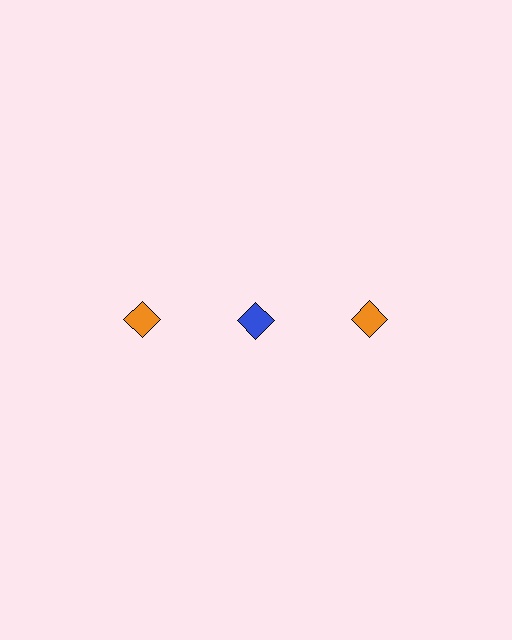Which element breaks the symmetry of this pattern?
The blue diamond in the top row, second from left column breaks the symmetry. All other shapes are orange diamonds.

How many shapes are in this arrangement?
There are 3 shapes arranged in a grid pattern.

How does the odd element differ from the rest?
It has a different color: blue instead of orange.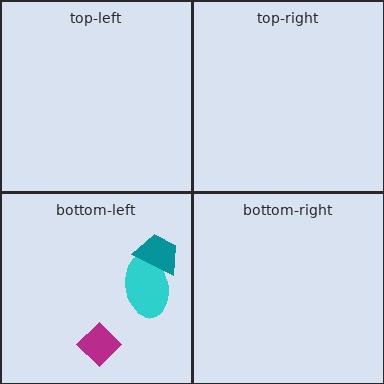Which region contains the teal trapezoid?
The bottom-left region.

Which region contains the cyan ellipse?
The bottom-left region.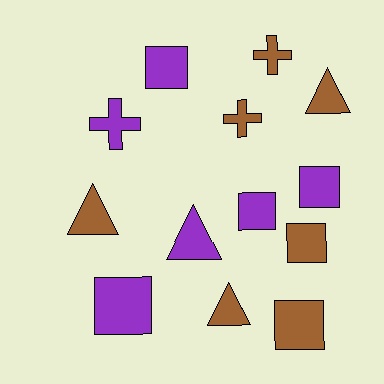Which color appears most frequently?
Brown, with 7 objects.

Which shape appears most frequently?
Square, with 6 objects.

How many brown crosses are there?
There are 2 brown crosses.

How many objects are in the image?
There are 13 objects.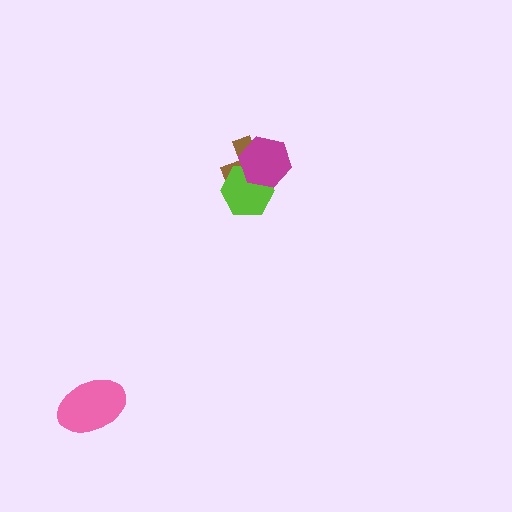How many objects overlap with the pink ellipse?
0 objects overlap with the pink ellipse.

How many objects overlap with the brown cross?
2 objects overlap with the brown cross.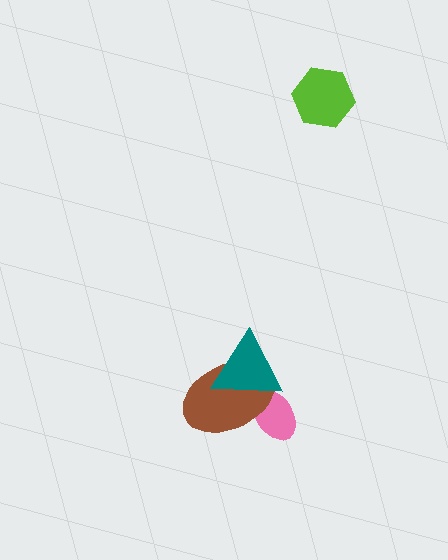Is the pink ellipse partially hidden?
Yes, it is partially covered by another shape.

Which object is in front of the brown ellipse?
The teal triangle is in front of the brown ellipse.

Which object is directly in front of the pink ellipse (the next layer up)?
The brown ellipse is directly in front of the pink ellipse.